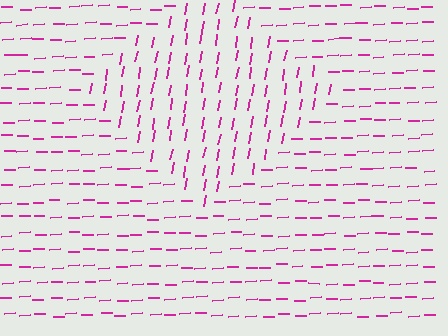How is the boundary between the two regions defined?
The boundary is defined purely by a change in line orientation (approximately 77 degrees difference). All lines are the same color and thickness.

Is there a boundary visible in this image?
Yes, there is a texture boundary formed by a change in line orientation.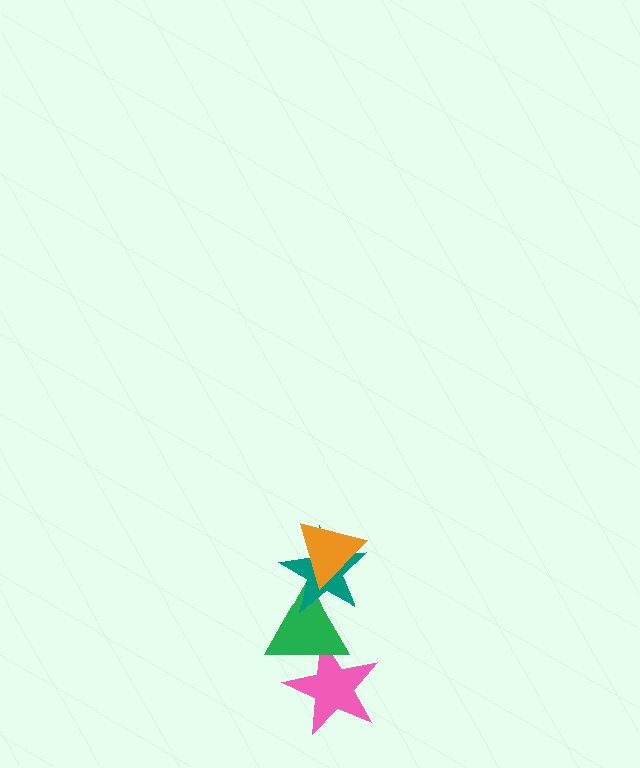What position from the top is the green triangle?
The green triangle is 3rd from the top.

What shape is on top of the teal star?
The orange triangle is on top of the teal star.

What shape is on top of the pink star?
The green triangle is on top of the pink star.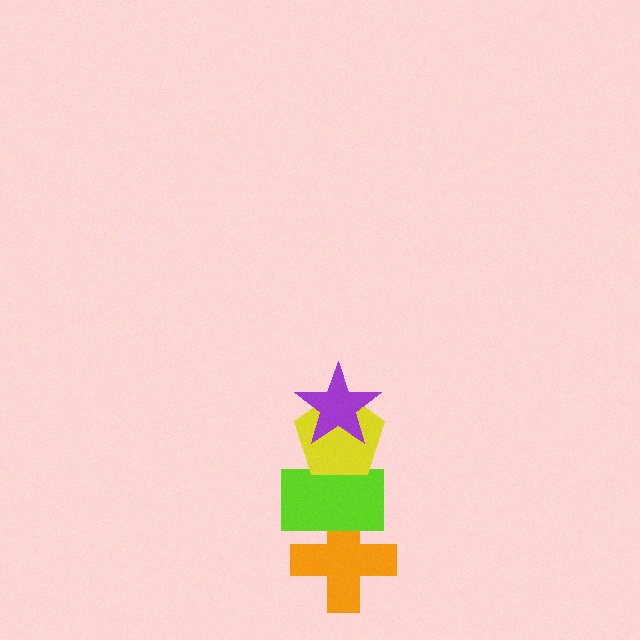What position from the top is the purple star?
The purple star is 1st from the top.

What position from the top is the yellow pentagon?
The yellow pentagon is 2nd from the top.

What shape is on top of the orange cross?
The lime rectangle is on top of the orange cross.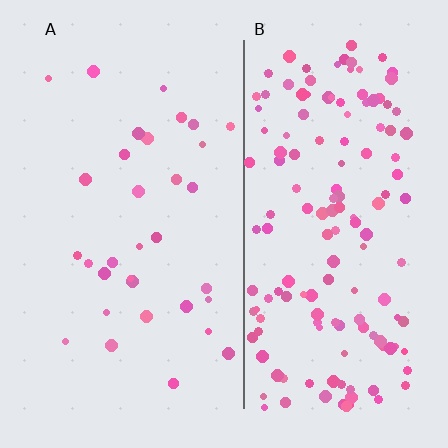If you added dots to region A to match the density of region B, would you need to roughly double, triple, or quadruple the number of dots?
Approximately quadruple.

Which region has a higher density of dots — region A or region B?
B (the right).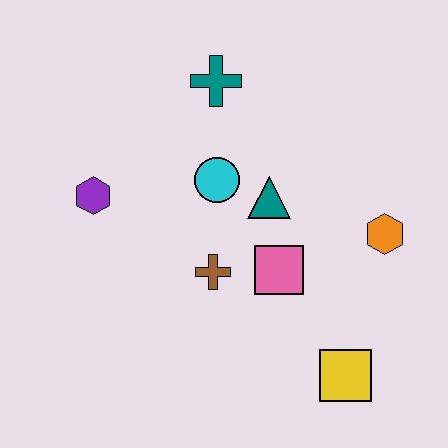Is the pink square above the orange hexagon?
No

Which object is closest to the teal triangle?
The cyan circle is closest to the teal triangle.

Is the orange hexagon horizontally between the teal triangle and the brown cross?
No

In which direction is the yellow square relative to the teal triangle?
The yellow square is below the teal triangle.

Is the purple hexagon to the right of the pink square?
No